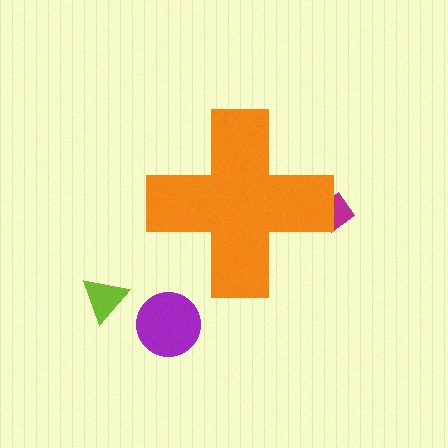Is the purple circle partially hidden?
No, the purple circle is fully visible.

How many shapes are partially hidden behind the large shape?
1 shape is partially hidden.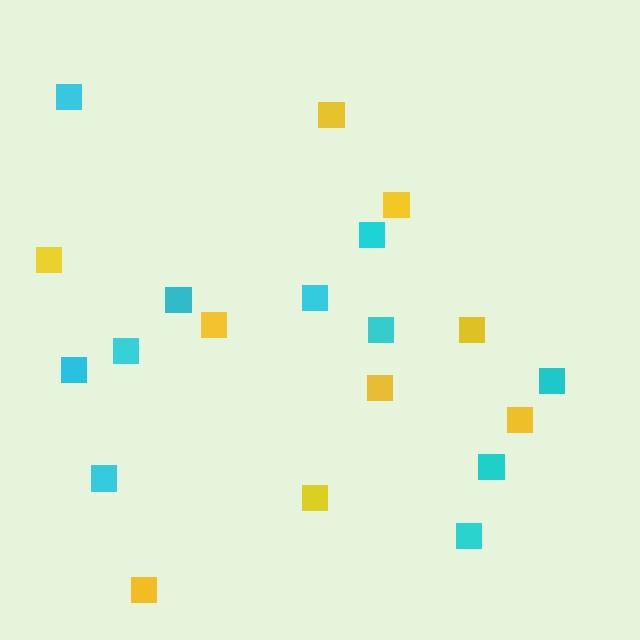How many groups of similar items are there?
There are 2 groups: one group of cyan squares (11) and one group of yellow squares (9).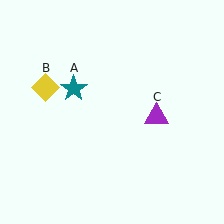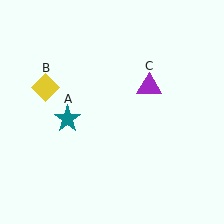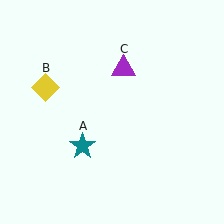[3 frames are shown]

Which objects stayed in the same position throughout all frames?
Yellow diamond (object B) remained stationary.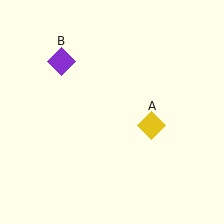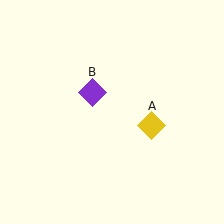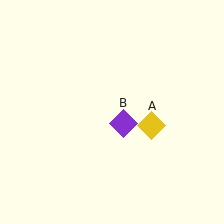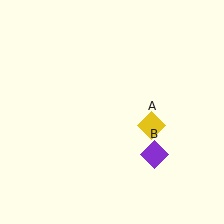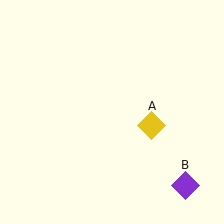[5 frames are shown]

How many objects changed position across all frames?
1 object changed position: purple diamond (object B).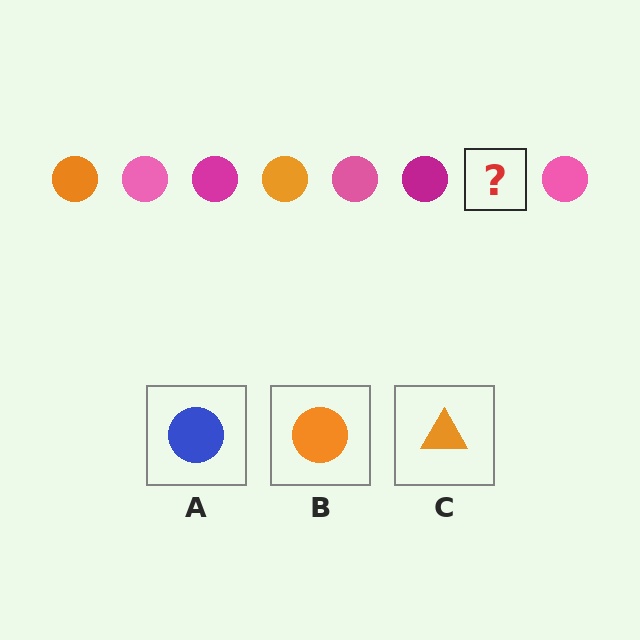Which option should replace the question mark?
Option B.